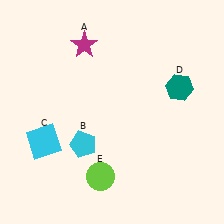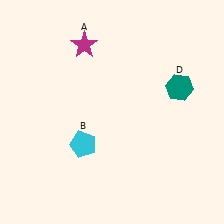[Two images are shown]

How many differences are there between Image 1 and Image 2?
There are 2 differences between the two images.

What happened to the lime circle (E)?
The lime circle (E) was removed in Image 2. It was in the bottom-left area of Image 1.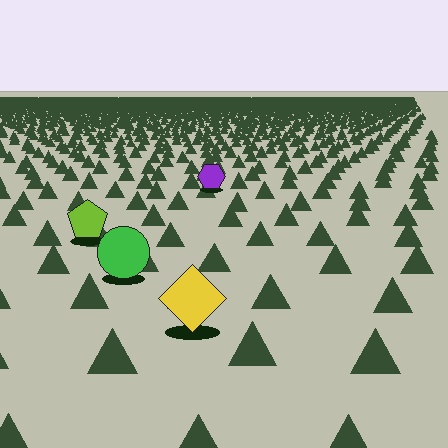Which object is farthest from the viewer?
The purple hexagon is farthest from the viewer. It appears smaller and the ground texture around it is denser.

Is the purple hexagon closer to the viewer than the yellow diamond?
No. The yellow diamond is closer — you can tell from the texture gradient: the ground texture is coarser near it.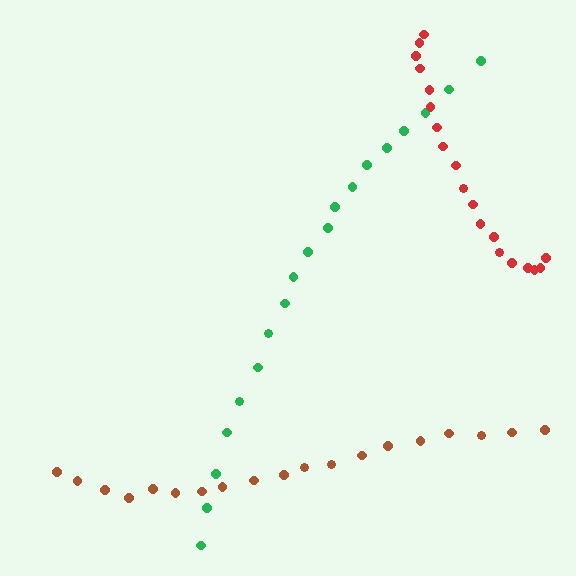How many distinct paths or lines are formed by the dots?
There are 3 distinct paths.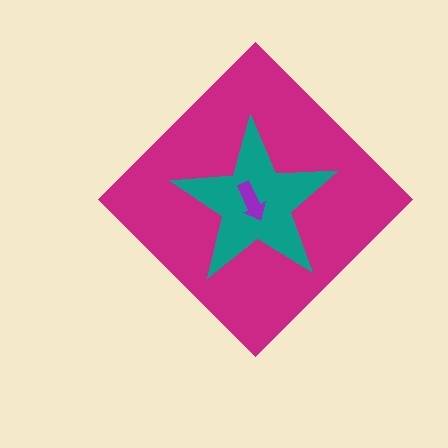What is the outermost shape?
The magenta diamond.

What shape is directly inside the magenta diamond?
The teal star.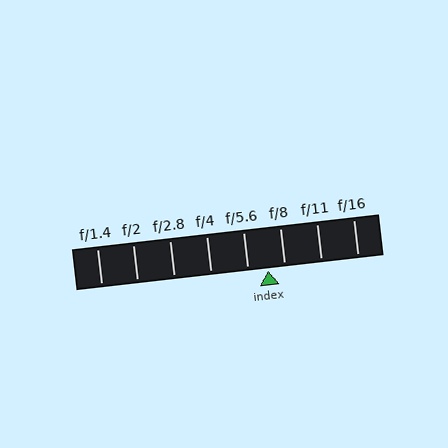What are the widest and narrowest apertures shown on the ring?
The widest aperture shown is f/1.4 and the narrowest is f/16.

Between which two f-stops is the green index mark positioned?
The index mark is between f/5.6 and f/8.